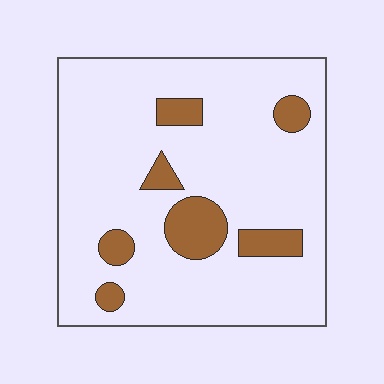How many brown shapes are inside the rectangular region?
7.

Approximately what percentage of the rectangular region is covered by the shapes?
Approximately 15%.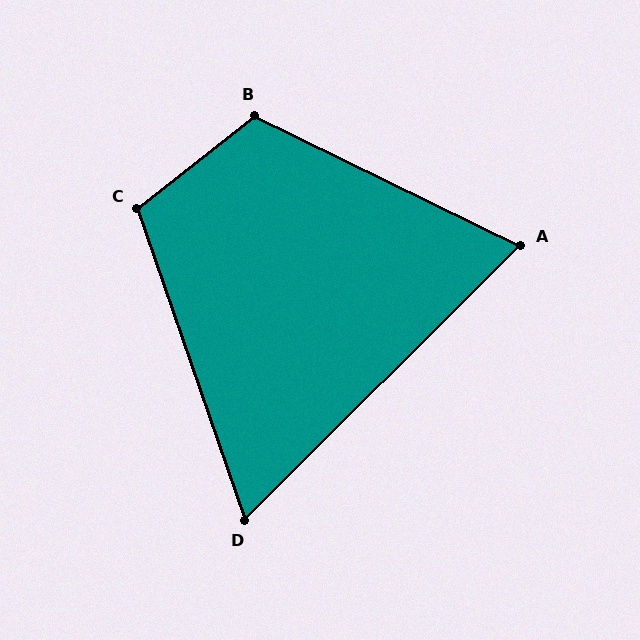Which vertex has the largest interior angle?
B, at approximately 116 degrees.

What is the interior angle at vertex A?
Approximately 71 degrees (acute).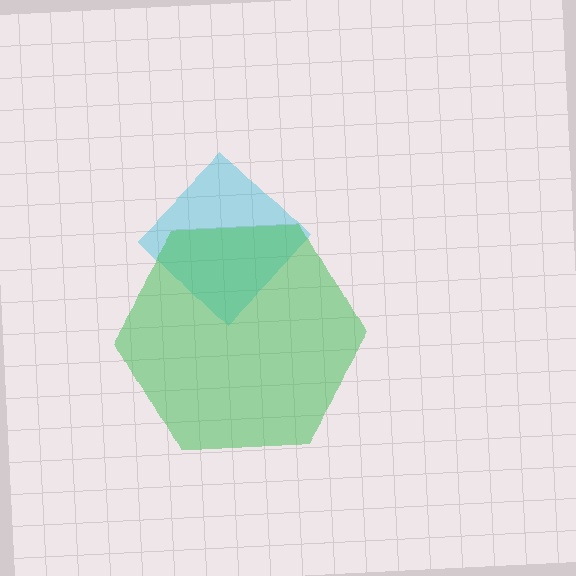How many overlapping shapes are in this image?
There are 2 overlapping shapes in the image.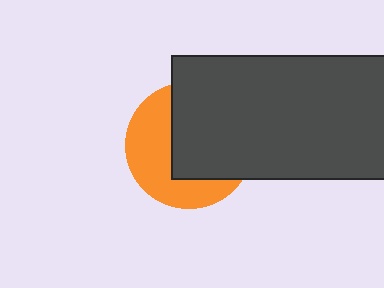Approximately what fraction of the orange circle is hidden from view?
Roughly 55% of the orange circle is hidden behind the dark gray rectangle.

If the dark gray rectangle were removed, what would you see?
You would see the complete orange circle.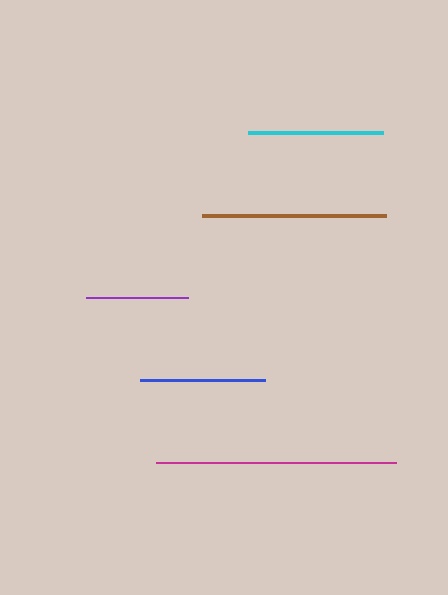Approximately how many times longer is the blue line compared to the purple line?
The blue line is approximately 1.2 times the length of the purple line.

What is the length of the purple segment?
The purple segment is approximately 103 pixels long.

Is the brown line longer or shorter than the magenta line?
The magenta line is longer than the brown line.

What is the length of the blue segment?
The blue segment is approximately 125 pixels long.